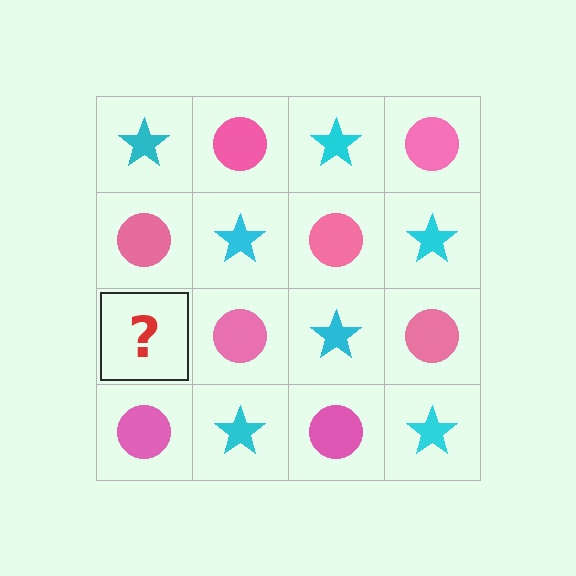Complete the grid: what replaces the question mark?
The question mark should be replaced with a cyan star.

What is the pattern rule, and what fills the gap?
The rule is that it alternates cyan star and pink circle in a checkerboard pattern. The gap should be filled with a cyan star.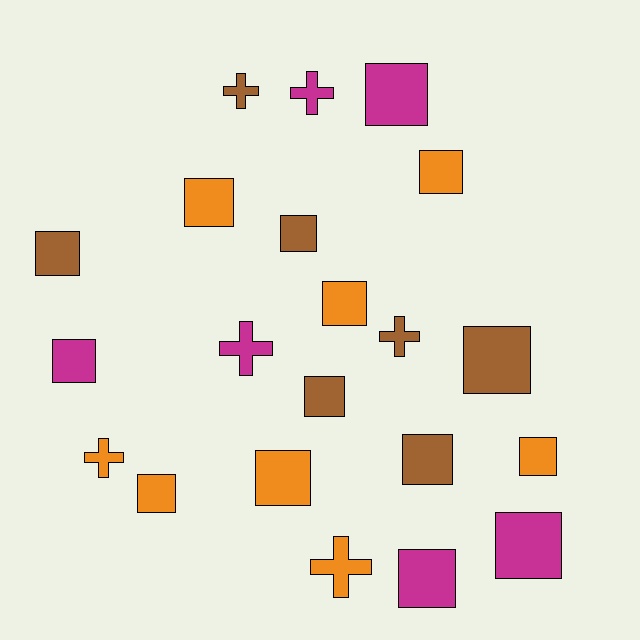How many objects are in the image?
There are 21 objects.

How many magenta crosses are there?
There are 2 magenta crosses.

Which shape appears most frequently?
Square, with 15 objects.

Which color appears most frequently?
Orange, with 8 objects.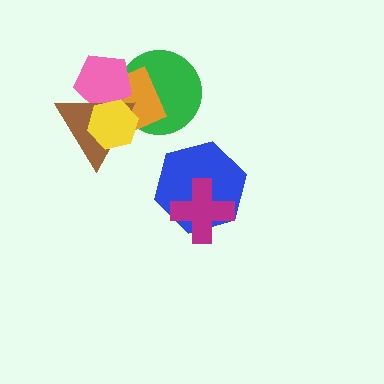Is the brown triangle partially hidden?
Yes, it is partially covered by another shape.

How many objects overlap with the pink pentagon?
4 objects overlap with the pink pentagon.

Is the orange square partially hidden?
Yes, it is partially covered by another shape.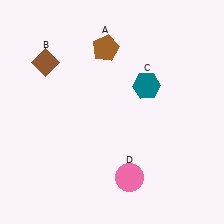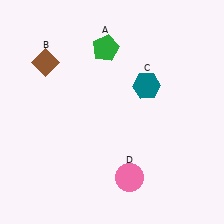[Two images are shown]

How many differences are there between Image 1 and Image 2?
There is 1 difference between the two images.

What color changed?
The pentagon (A) changed from brown in Image 1 to green in Image 2.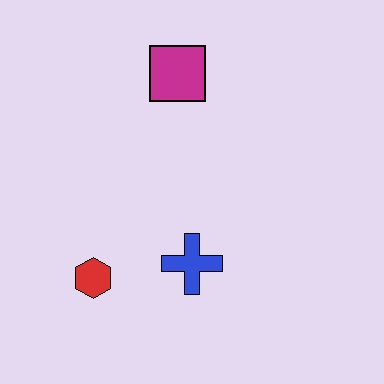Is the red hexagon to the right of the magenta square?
No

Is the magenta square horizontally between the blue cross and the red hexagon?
Yes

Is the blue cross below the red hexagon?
No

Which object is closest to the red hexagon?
The blue cross is closest to the red hexagon.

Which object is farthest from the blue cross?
The magenta square is farthest from the blue cross.